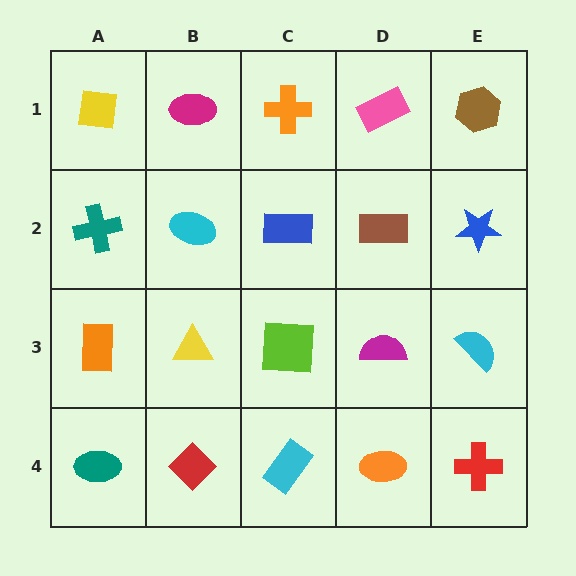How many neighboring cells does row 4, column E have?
2.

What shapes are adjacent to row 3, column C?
A blue rectangle (row 2, column C), a cyan rectangle (row 4, column C), a yellow triangle (row 3, column B), a magenta semicircle (row 3, column D).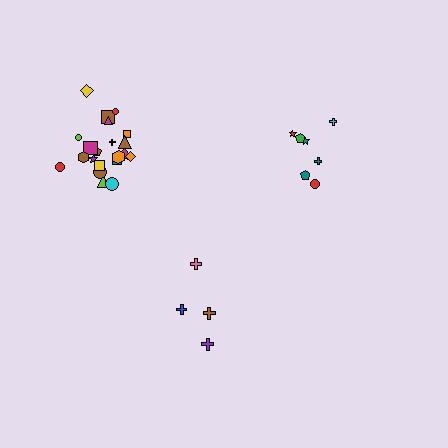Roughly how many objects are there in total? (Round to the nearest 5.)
Roughly 35 objects in total.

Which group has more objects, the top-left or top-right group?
The top-left group.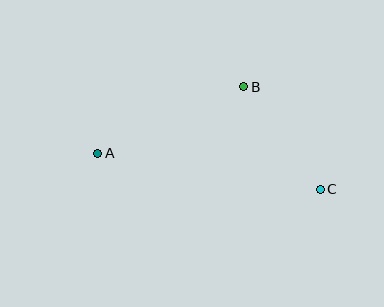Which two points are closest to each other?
Points B and C are closest to each other.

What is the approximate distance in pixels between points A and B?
The distance between A and B is approximately 160 pixels.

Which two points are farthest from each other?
Points A and C are farthest from each other.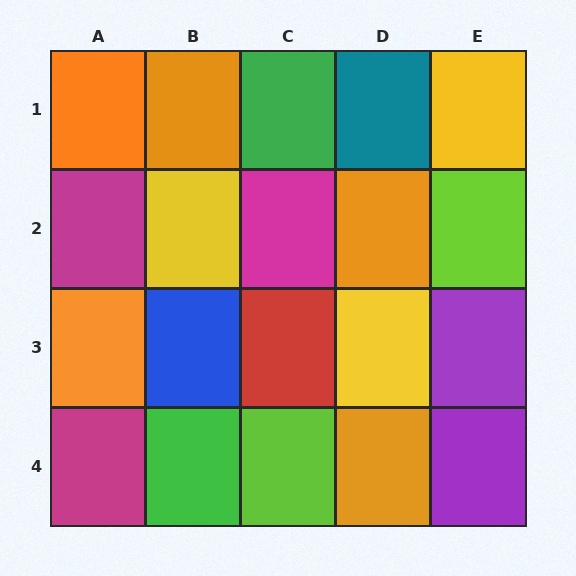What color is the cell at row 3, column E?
Purple.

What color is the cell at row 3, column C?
Red.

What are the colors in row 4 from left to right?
Magenta, green, lime, orange, purple.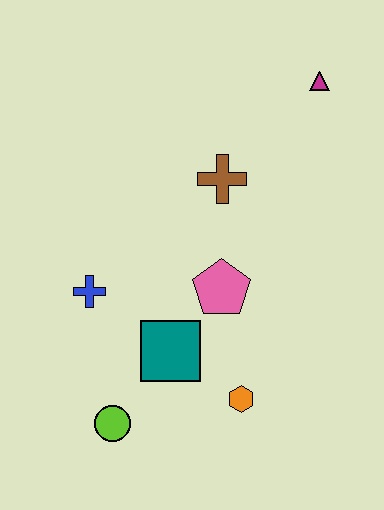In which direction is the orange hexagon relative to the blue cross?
The orange hexagon is to the right of the blue cross.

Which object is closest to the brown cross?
The pink pentagon is closest to the brown cross.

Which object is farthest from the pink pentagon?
The magenta triangle is farthest from the pink pentagon.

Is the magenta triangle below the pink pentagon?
No